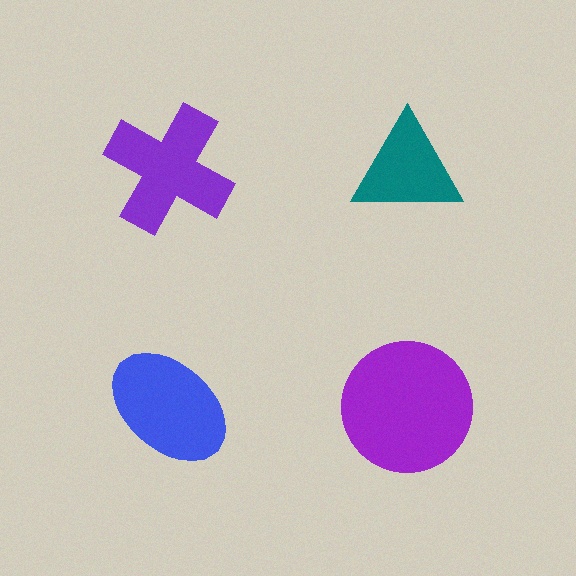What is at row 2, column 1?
A blue ellipse.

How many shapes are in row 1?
2 shapes.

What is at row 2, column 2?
A purple circle.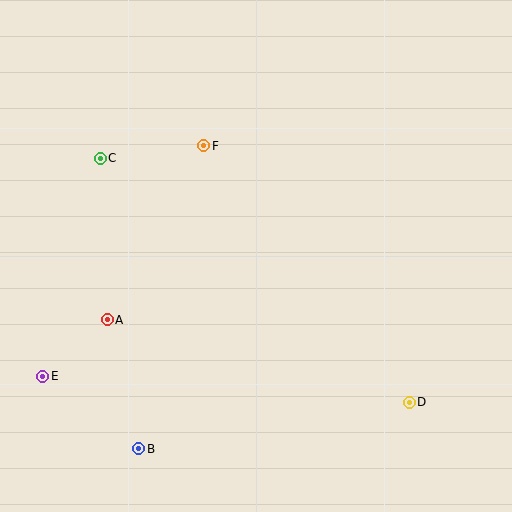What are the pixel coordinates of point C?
Point C is at (100, 158).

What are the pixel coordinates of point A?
Point A is at (107, 320).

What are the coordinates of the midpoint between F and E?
The midpoint between F and E is at (123, 261).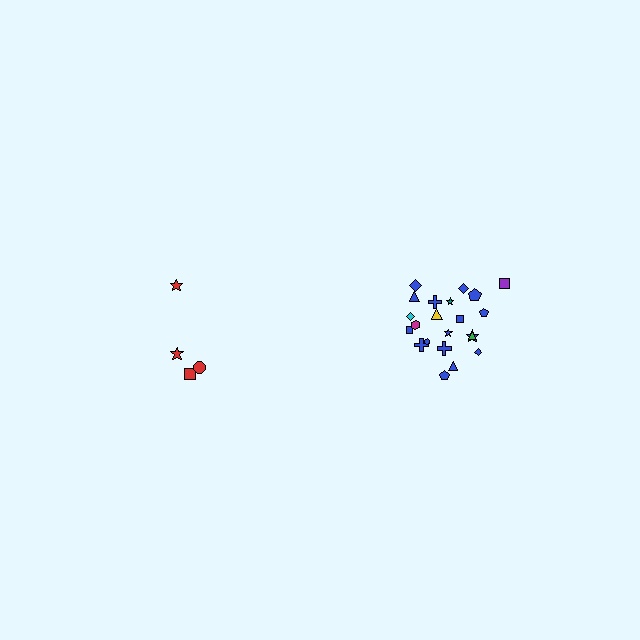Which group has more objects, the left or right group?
The right group.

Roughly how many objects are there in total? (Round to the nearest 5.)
Roughly 25 objects in total.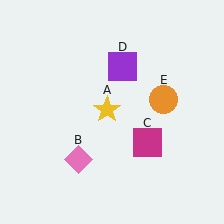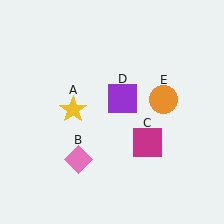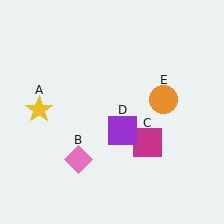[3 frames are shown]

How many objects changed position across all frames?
2 objects changed position: yellow star (object A), purple square (object D).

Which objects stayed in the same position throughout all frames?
Pink diamond (object B) and magenta square (object C) and orange circle (object E) remained stationary.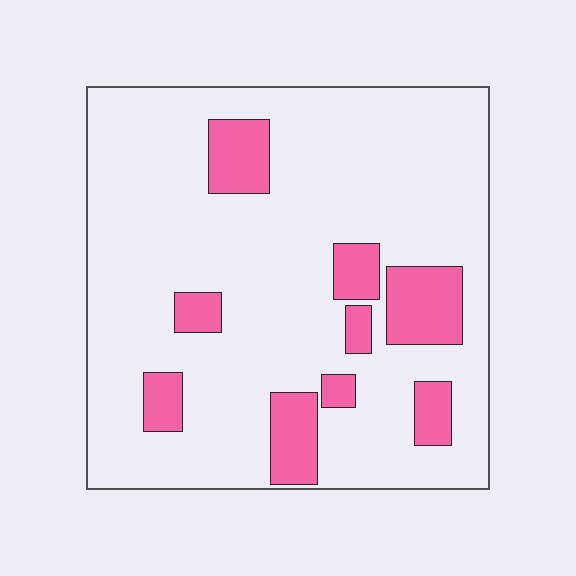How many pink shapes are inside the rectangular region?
9.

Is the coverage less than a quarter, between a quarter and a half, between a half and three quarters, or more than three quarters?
Less than a quarter.